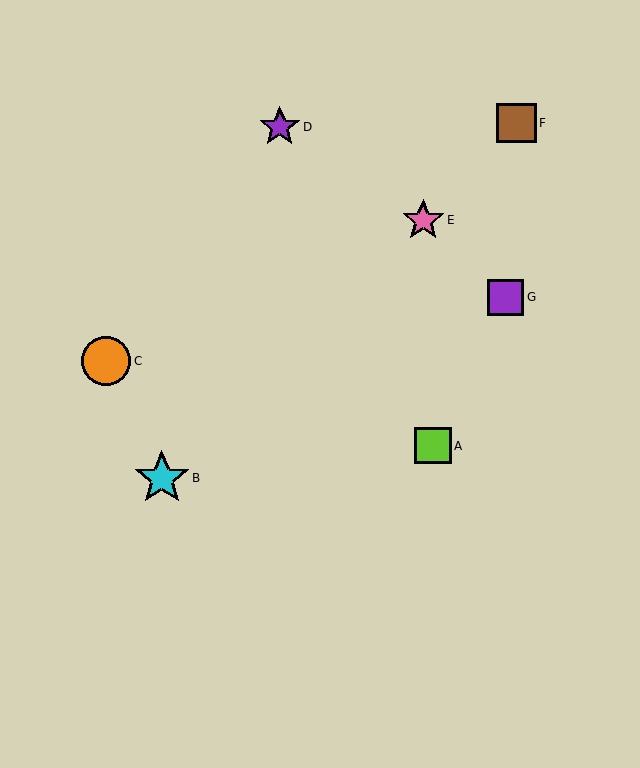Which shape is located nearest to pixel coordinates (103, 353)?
The orange circle (labeled C) at (106, 361) is nearest to that location.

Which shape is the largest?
The cyan star (labeled B) is the largest.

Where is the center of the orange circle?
The center of the orange circle is at (106, 361).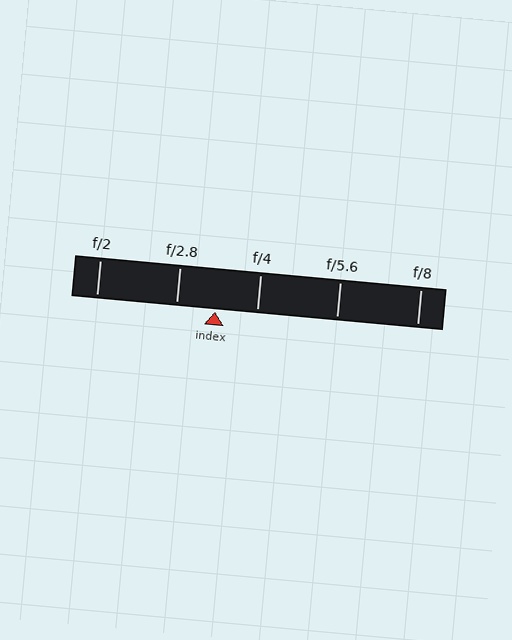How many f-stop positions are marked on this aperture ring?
There are 5 f-stop positions marked.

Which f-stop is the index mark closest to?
The index mark is closest to f/2.8.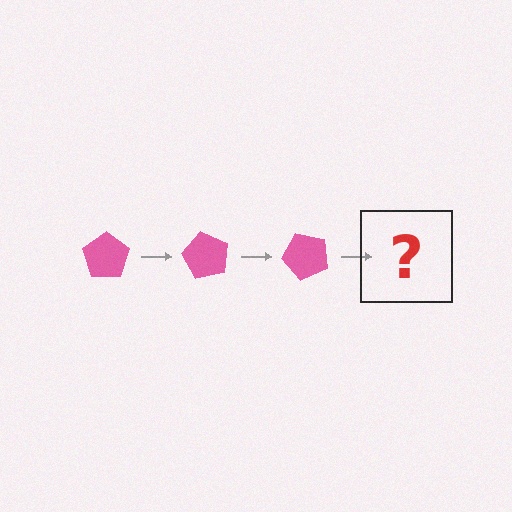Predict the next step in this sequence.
The next step is a pink pentagon rotated 180 degrees.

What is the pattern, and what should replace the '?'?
The pattern is that the pentagon rotates 60 degrees each step. The '?' should be a pink pentagon rotated 180 degrees.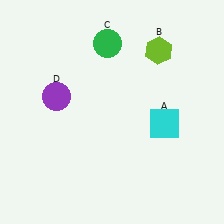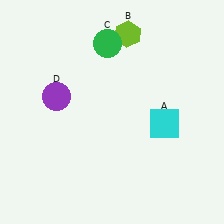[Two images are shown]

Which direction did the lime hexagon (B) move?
The lime hexagon (B) moved left.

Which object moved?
The lime hexagon (B) moved left.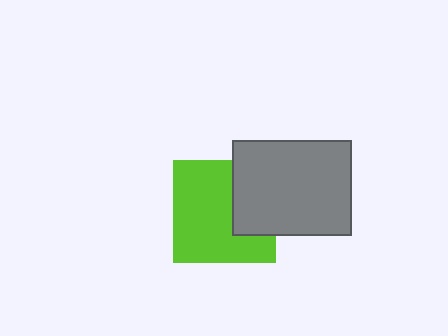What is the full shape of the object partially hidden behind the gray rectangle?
The partially hidden object is a lime square.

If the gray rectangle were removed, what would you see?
You would see the complete lime square.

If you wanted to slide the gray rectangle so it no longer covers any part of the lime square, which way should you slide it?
Slide it right — that is the most direct way to separate the two shapes.